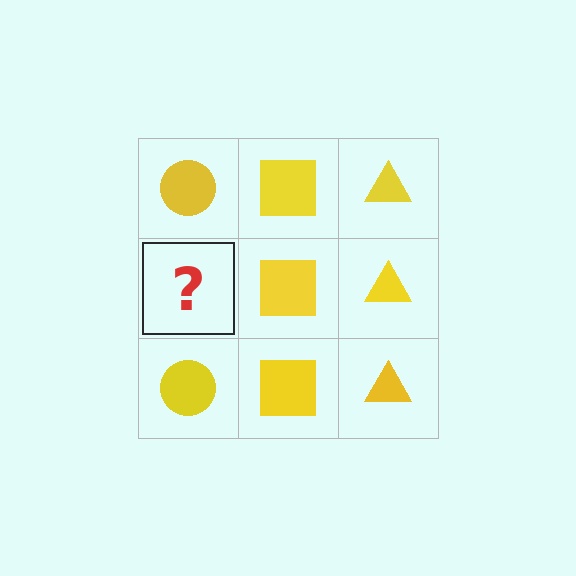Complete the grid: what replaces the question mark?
The question mark should be replaced with a yellow circle.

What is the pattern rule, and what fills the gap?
The rule is that each column has a consistent shape. The gap should be filled with a yellow circle.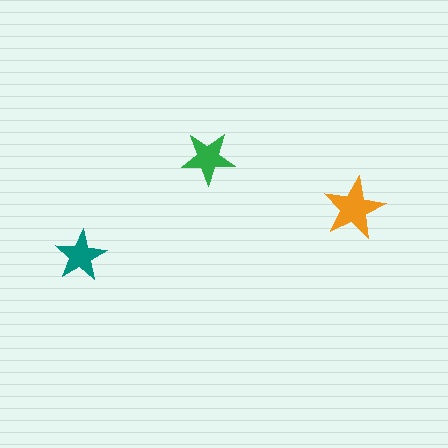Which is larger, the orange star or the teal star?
The orange one.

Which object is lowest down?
The teal star is bottommost.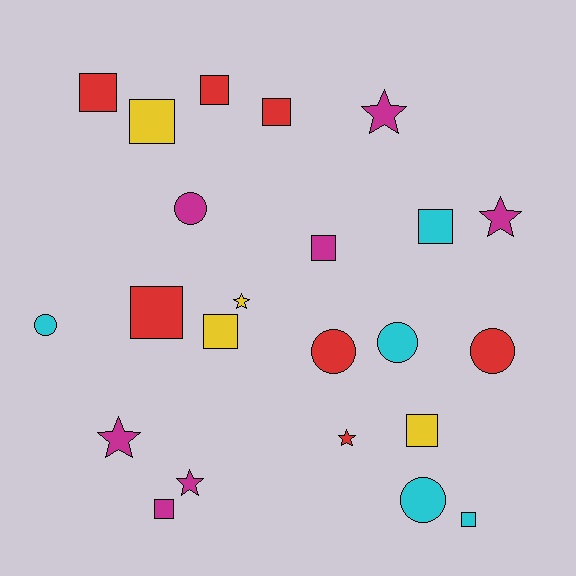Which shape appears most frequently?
Square, with 11 objects.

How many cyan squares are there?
There are 2 cyan squares.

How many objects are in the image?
There are 23 objects.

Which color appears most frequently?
Red, with 7 objects.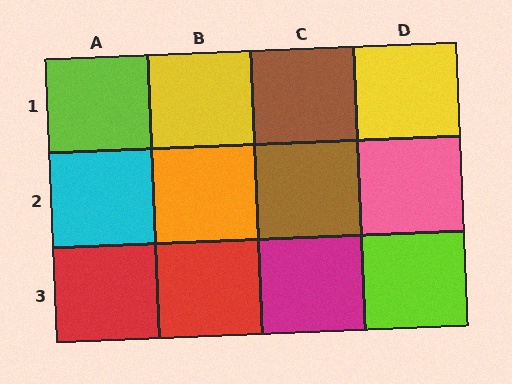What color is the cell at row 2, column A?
Cyan.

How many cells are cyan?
1 cell is cyan.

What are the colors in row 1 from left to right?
Lime, yellow, brown, yellow.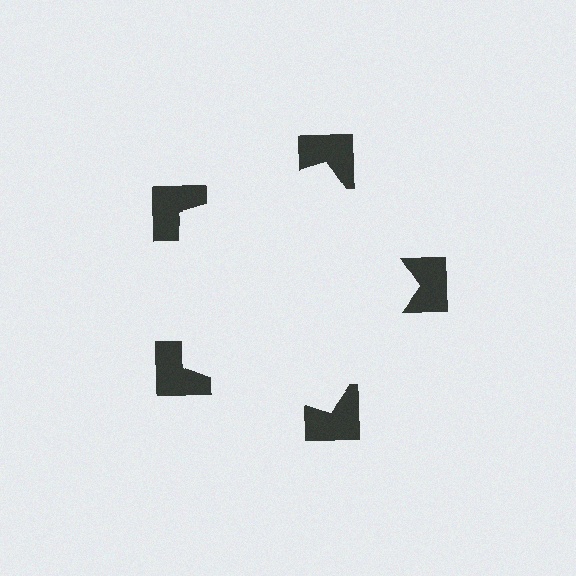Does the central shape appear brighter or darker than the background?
It typically appears slightly brighter than the background, even though no actual brightness change is drawn.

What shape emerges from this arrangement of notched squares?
An illusory pentagon — its edges are inferred from the aligned wedge cuts in the notched squares, not physically drawn.